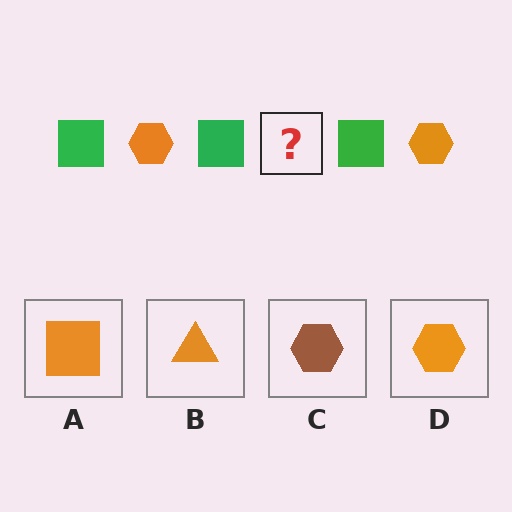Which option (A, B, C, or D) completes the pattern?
D.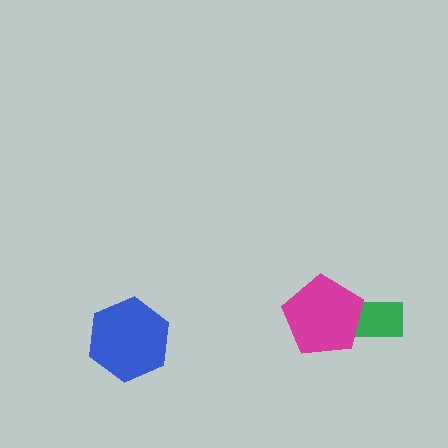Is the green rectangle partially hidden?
Yes, it is partially covered by another shape.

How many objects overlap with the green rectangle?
1 object overlaps with the green rectangle.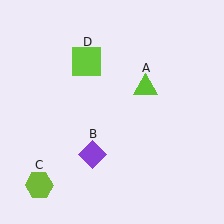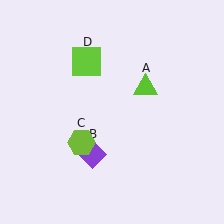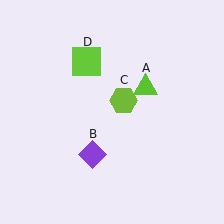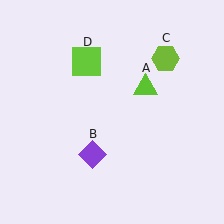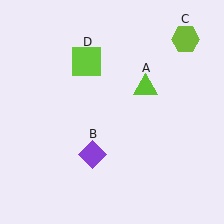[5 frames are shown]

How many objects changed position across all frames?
1 object changed position: lime hexagon (object C).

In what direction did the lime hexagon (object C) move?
The lime hexagon (object C) moved up and to the right.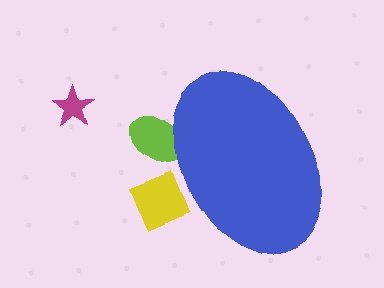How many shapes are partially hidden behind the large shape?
2 shapes are partially hidden.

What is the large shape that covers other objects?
A blue ellipse.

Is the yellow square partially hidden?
Yes, the yellow square is partially hidden behind the blue ellipse.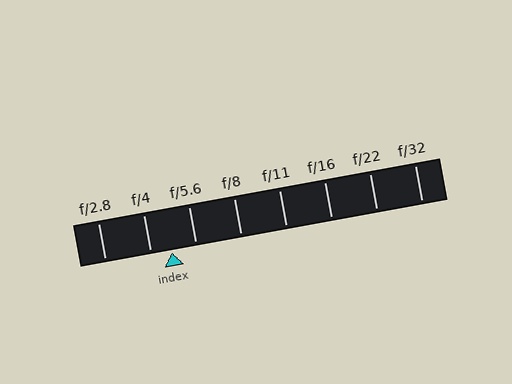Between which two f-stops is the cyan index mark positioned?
The index mark is between f/4 and f/5.6.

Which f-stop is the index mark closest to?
The index mark is closest to f/4.